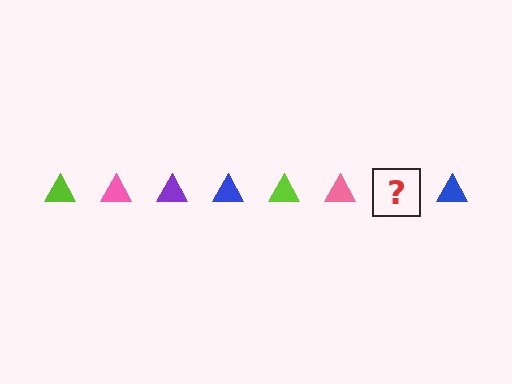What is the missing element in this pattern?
The missing element is a purple triangle.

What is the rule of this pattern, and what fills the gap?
The rule is that the pattern cycles through lime, pink, purple, blue triangles. The gap should be filled with a purple triangle.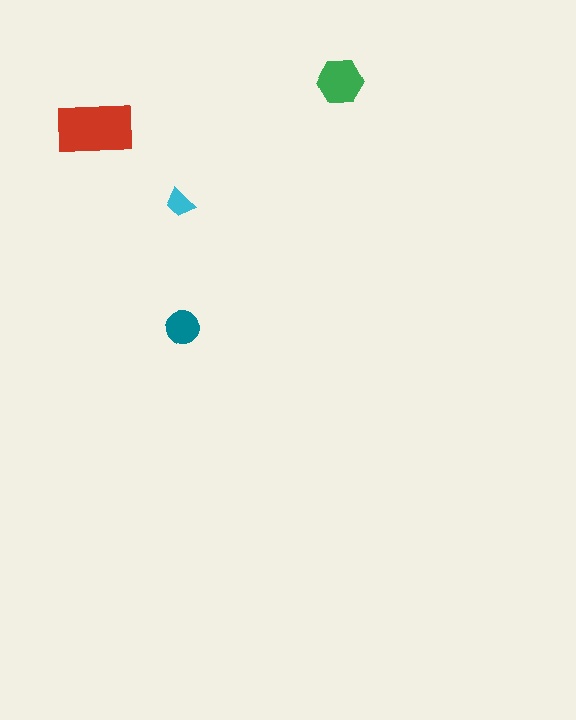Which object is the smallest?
The cyan trapezoid.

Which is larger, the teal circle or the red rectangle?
The red rectangle.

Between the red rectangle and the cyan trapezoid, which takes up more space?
The red rectangle.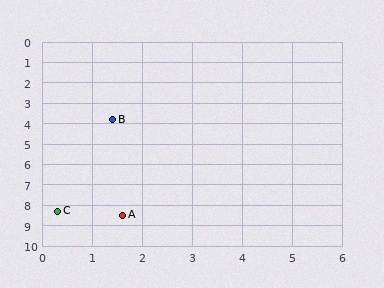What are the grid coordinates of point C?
Point C is at approximately (0.3, 8.3).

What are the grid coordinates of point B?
Point B is at approximately (1.4, 3.8).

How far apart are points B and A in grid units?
Points B and A are about 4.7 grid units apart.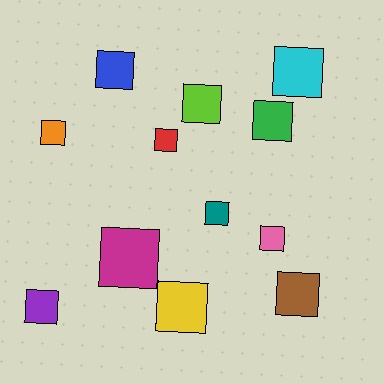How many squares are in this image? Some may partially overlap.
There are 12 squares.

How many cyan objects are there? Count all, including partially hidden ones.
There is 1 cyan object.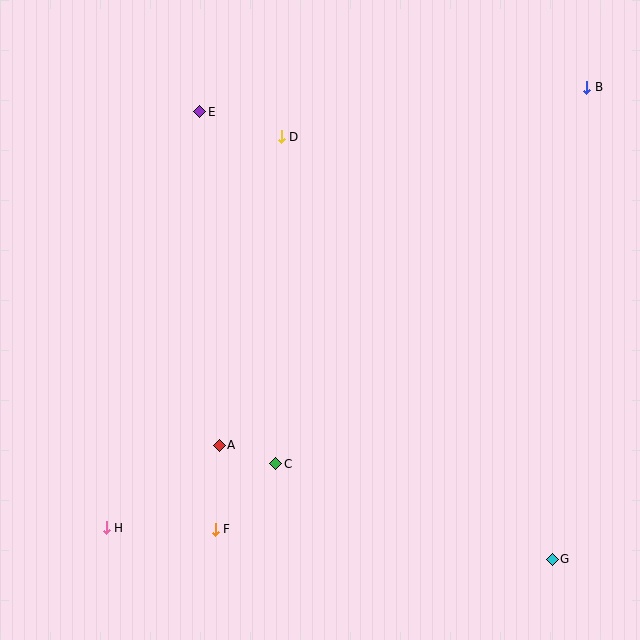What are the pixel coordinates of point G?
Point G is at (552, 559).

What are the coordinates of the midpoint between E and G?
The midpoint between E and G is at (376, 335).